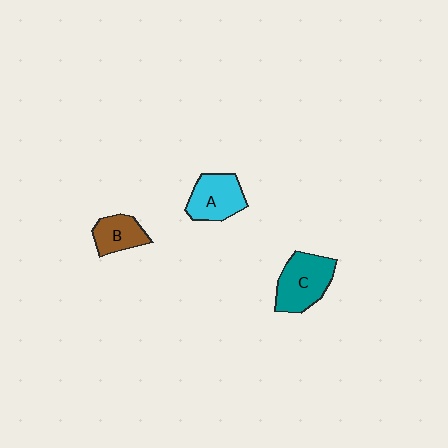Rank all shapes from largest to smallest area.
From largest to smallest: C (teal), A (cyan), B (brown).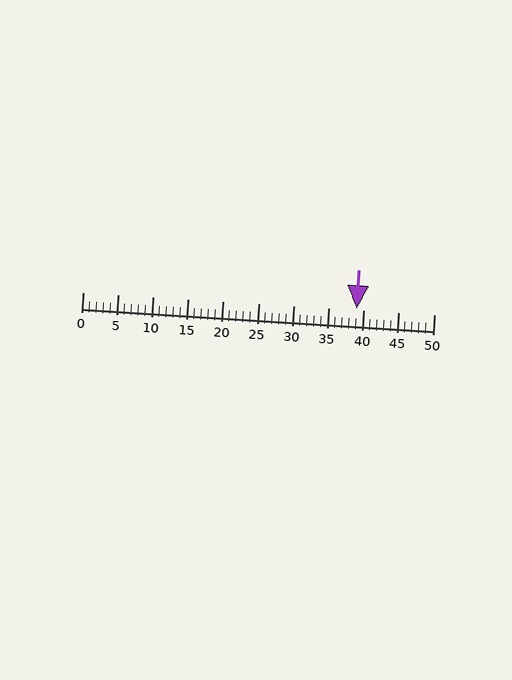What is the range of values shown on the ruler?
The ruler shows values from 0 to 50.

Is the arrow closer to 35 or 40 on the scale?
The arrow is closer to 40.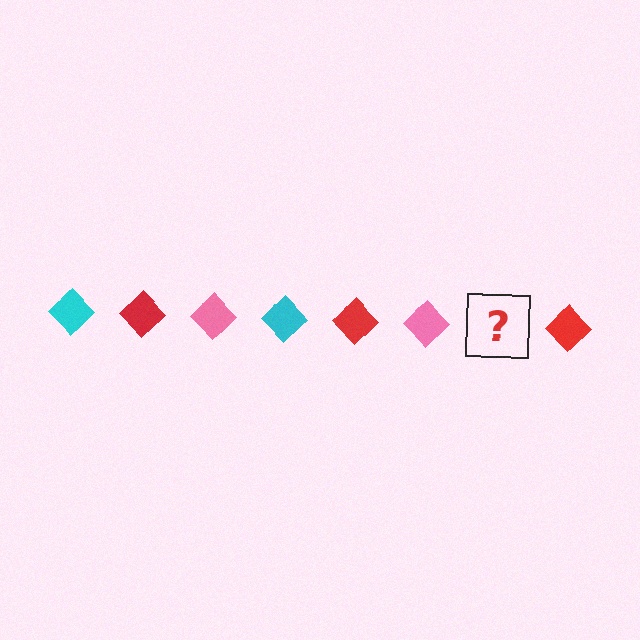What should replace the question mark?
The question mark should be replaced with a cyan diamond.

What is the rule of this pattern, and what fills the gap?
The rule is that the pattern cycles through cyan, red, pink diamonds. The gap should be filled with a cyan diamond.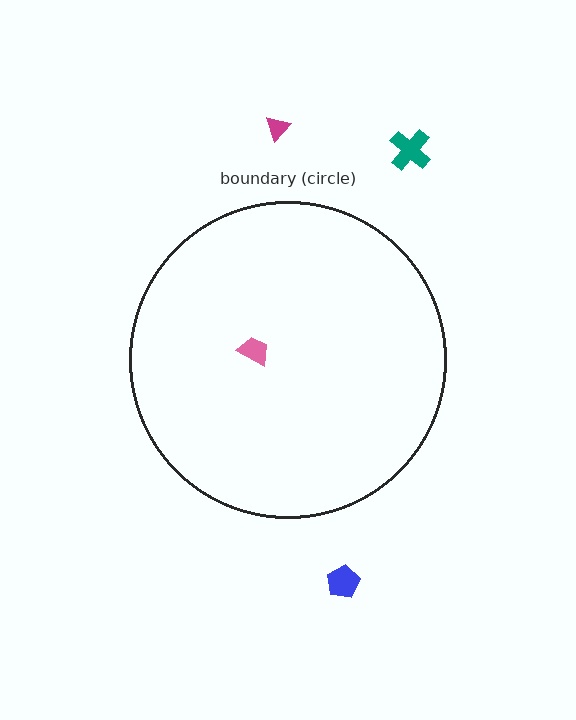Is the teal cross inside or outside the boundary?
Outside.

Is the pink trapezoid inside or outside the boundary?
Inside.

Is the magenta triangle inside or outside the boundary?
Outside.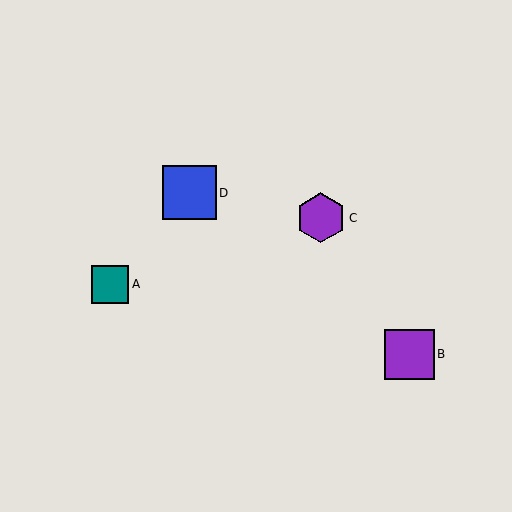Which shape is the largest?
The blue square (labeled D) is the largest.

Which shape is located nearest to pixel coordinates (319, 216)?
The purple hexagon (labeled C) at (321, 218) is nearest to that location.